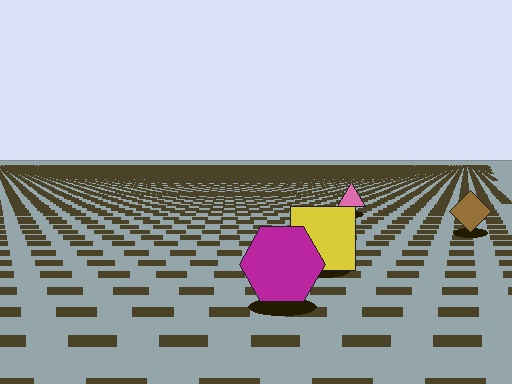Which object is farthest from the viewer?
The pink triangle is farthest from the viewer. It appears smaller and the ground texture around it is denser.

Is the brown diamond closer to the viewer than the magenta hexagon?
No. The magenta hexagon is closer — you can tell from the texture gradient: the ground texture is coarser near it.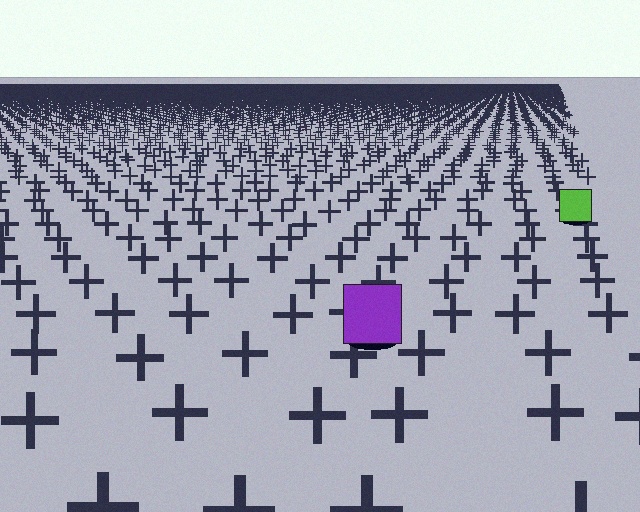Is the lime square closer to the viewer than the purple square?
No. The purple square is closer — you can tell from the texture gradient: the ground texture is coarser near it.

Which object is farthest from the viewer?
The lime square is farthest from the viewer. It appears smaller and the ground texture around it is denser.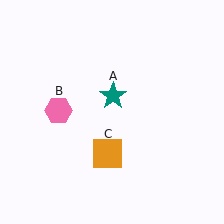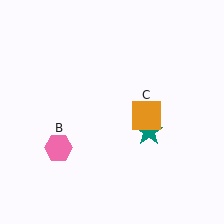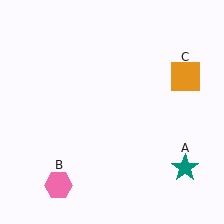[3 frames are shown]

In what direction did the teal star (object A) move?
The teal star (object A) moved down and to the right.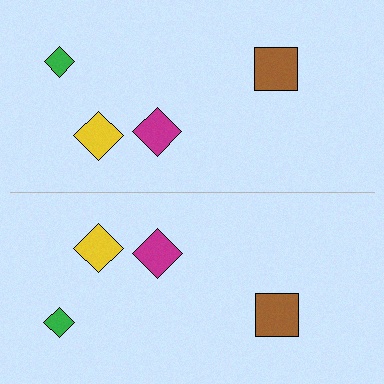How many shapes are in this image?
There are 8 shapes in this image.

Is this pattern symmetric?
Yes, this pattern has bilateral (reflection) symmetry.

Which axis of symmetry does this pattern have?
The pattern has a horizontal axis of symmetry running through the center of the image.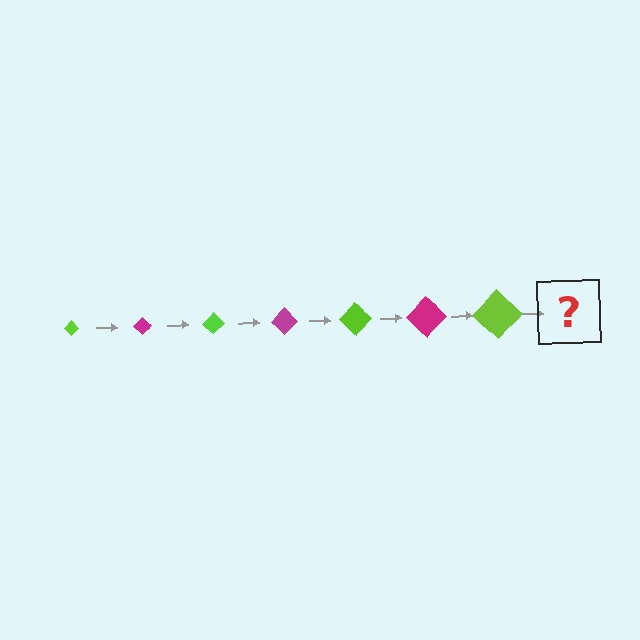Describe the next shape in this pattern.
It should be a magenta diamond, larger than the previous one.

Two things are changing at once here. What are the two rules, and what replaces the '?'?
The two rules are that the diamond grows larger each step and the color cycles through lime and magenta. The '?' should be a magenta diamond, larger than the previous one.